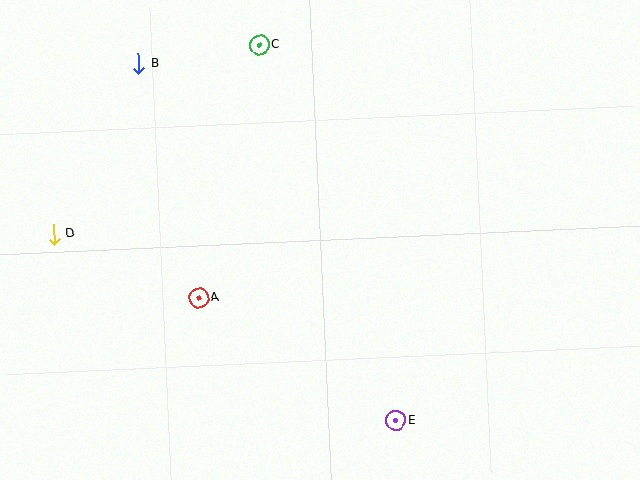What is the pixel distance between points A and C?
The distance between A and C is 260 pixels.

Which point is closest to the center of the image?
Point A at (199, 298) is closest to the center.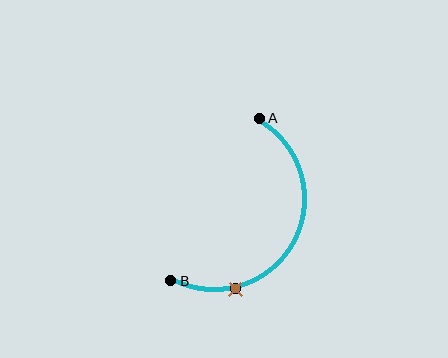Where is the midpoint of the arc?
The arc midpoint is the point on the curve farthest from the straight line joining A and B. It sits to the right of that line.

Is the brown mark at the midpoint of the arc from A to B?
No. The brown mark lies on the arc but is closer to endpoint B. The arc midpoint would be at the point on the curve equidistant along the arc from both A and B.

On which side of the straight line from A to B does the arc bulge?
The arc bulges to the right of the straight line connecting A and B.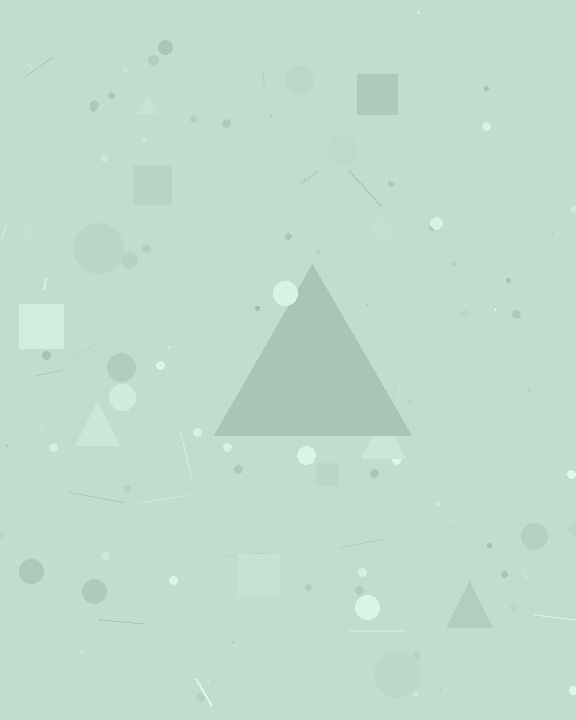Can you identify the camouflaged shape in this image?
The camouflaged shape is a triangle.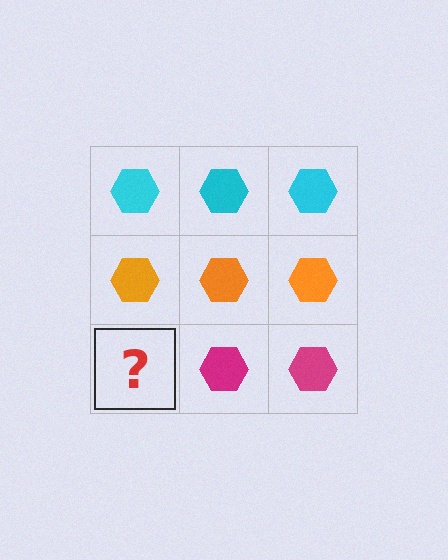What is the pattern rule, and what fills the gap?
The rule is that each row has a consistent color. The gap should be filled with a magenta hexagon.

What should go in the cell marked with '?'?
The missing cell should contain a magenta hexagon.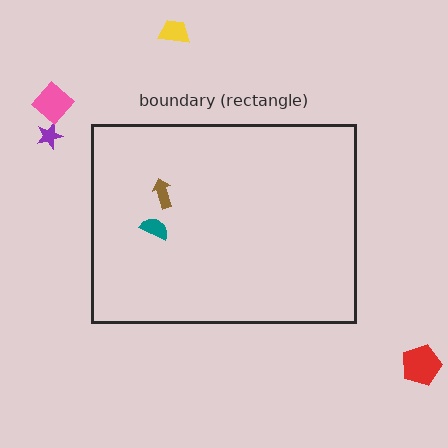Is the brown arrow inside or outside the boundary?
Inside.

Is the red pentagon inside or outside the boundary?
Outside.